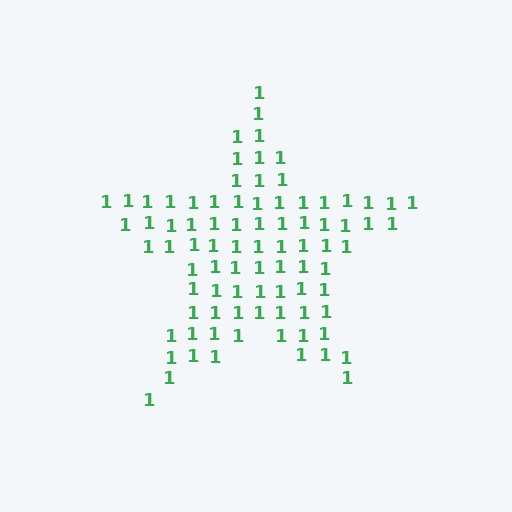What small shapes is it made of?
It is made of small digit 1's.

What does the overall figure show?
The overall figure shows a star.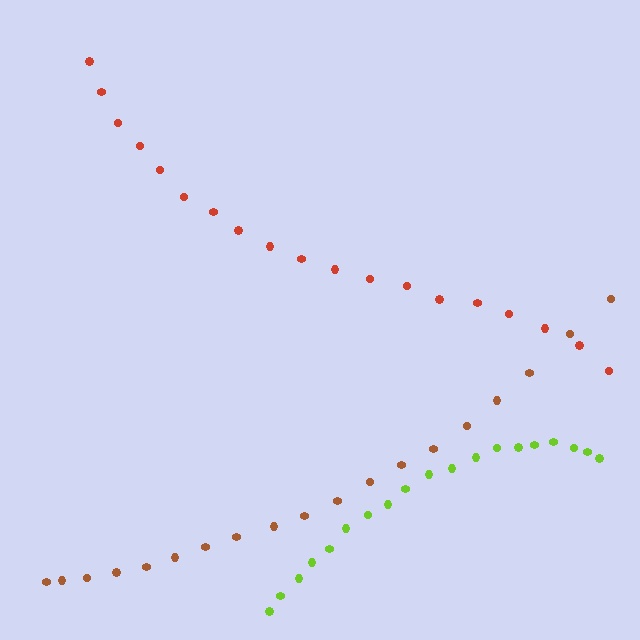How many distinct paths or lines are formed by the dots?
There are 3 distinct paths.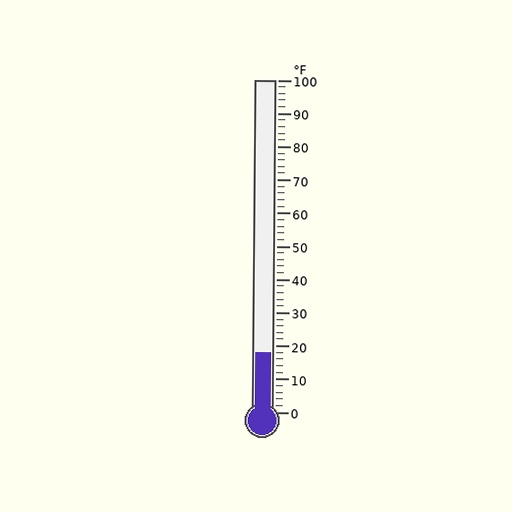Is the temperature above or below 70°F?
The temperature is below 70°F.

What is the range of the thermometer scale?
The thermometer scale ranges from 0°F to 100°F.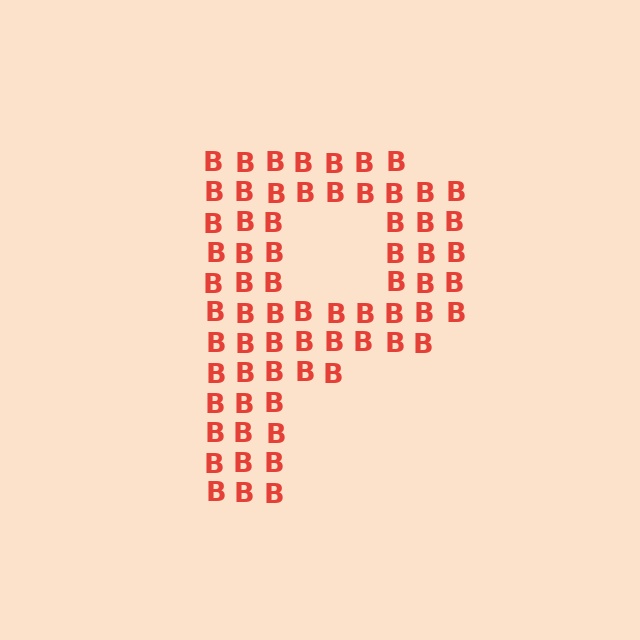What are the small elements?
The small elements are letter B's.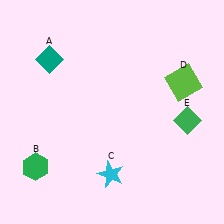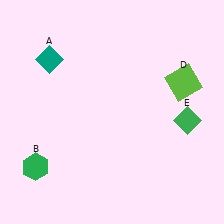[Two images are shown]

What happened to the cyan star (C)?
The cyan star (C) was removed in Image 2. It was in the bottom-left area of Image 1.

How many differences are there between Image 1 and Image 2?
There is 1 difference between the two images.